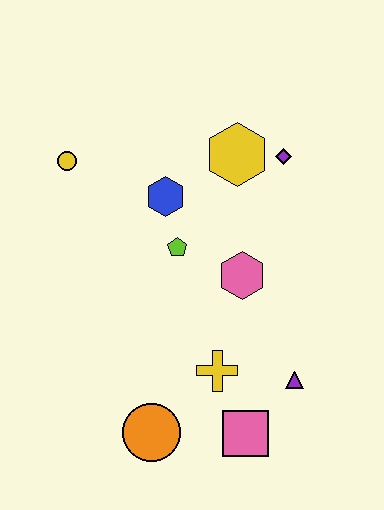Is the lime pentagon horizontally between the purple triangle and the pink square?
No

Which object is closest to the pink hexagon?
The lime pentagon is closest to the pink hexagon.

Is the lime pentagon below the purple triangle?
No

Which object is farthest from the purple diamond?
The orange circle is farthest from the purple diamond.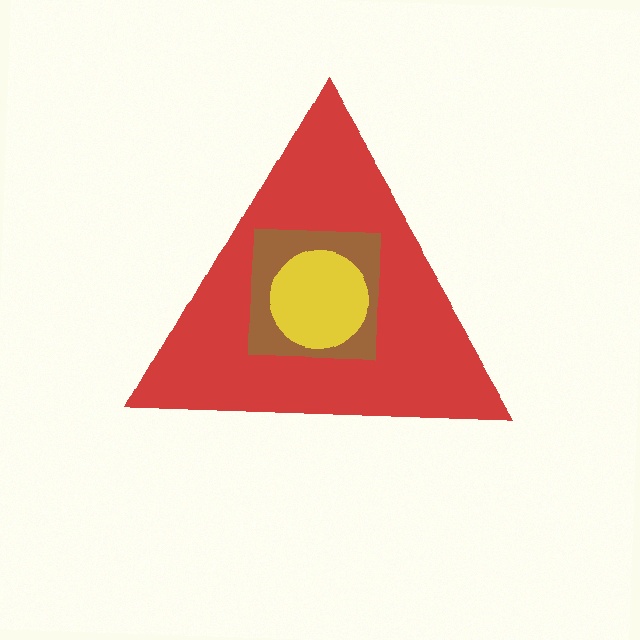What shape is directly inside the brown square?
The yellow circle.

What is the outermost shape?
The red triangle.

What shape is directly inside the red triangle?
The brown square.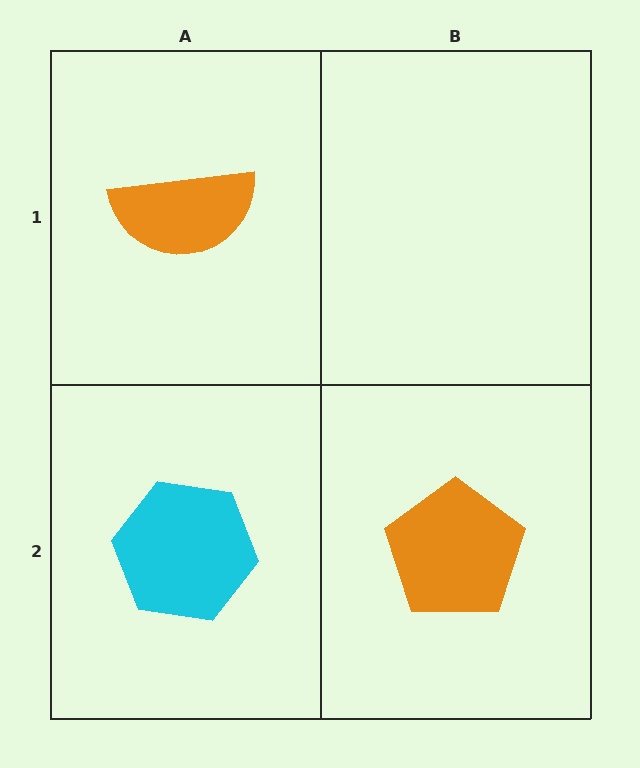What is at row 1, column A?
An orange semicircle.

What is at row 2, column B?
An orange pentagon.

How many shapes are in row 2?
2 shapes.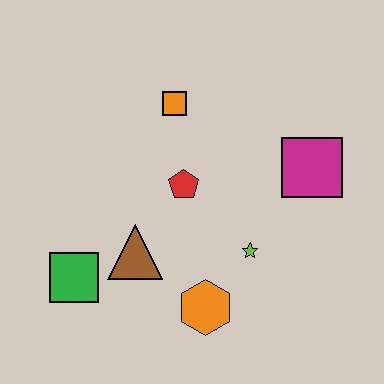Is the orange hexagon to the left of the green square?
No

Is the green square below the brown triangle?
Yes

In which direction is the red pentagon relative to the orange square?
The red pentagon is below the orange square.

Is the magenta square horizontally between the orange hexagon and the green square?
No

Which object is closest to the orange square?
The red pentagon is closest to the orange square.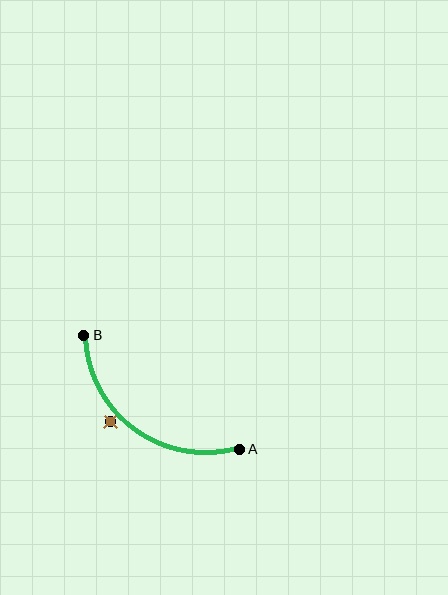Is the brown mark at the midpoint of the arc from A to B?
No — the brown mark does not lie on the arc at all. It sits slightly outside the curve.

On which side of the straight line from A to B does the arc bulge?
The arc bulges below and to the left of the straight line connecting A and B.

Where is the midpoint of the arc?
The arc midpoint is the point on the curve farthest from the straight line joining A and B. It sits below and to the left of that line.